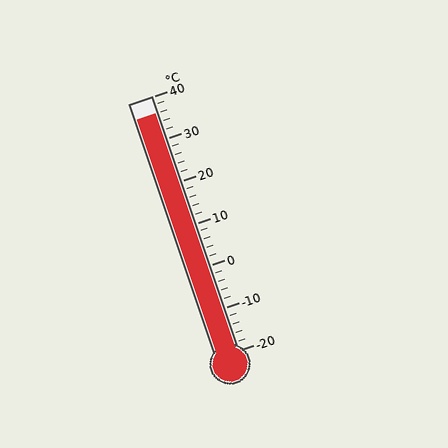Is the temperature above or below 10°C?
The temperature is above 10°C.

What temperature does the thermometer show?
The thermometer shows approximately 36°C.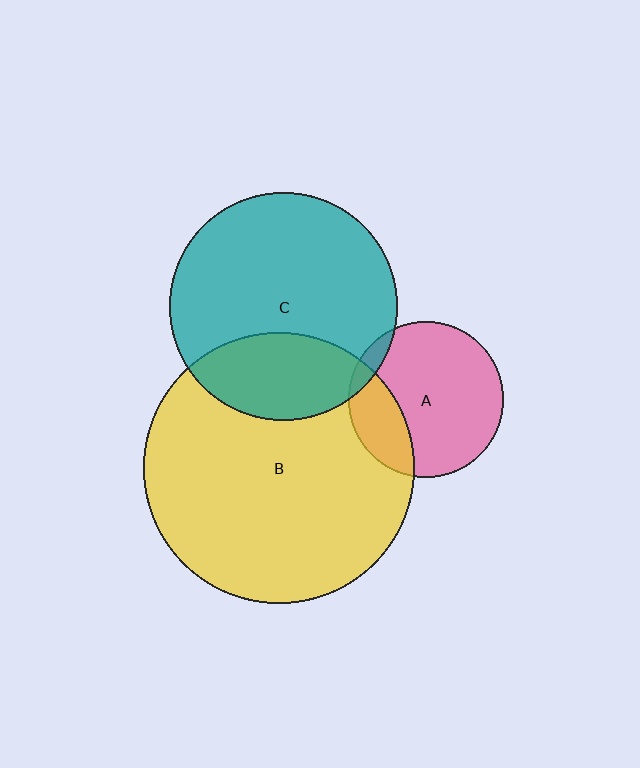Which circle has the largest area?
Circle B (yellow).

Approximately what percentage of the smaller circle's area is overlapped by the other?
Approximately 25%.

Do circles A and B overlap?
Yes.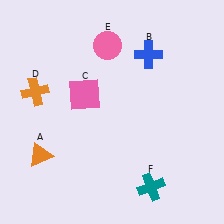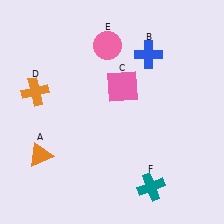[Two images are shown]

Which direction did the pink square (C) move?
The pink square (C) moved right.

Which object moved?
The pink square (C) moved right.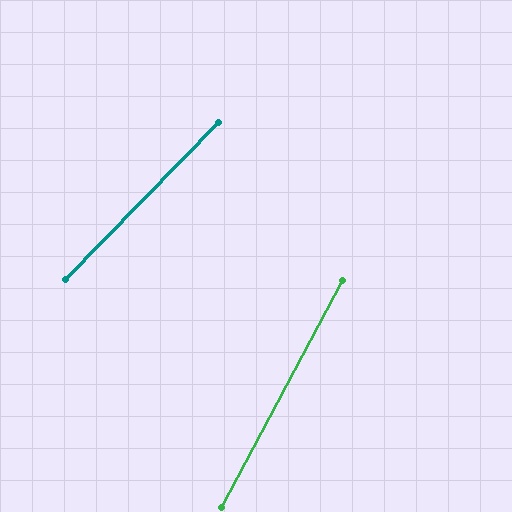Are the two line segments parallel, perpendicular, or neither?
Neither parallel nor perpendicular — they differ by about 16°.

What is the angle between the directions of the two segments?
Approximately 16 degrees.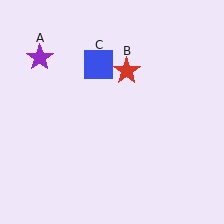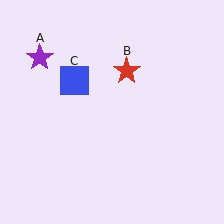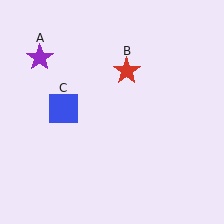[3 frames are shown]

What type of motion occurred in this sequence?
The blue square (object C) rotated counterclockwise around the center of the scene.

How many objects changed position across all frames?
1 object changed position: blue square (object C).